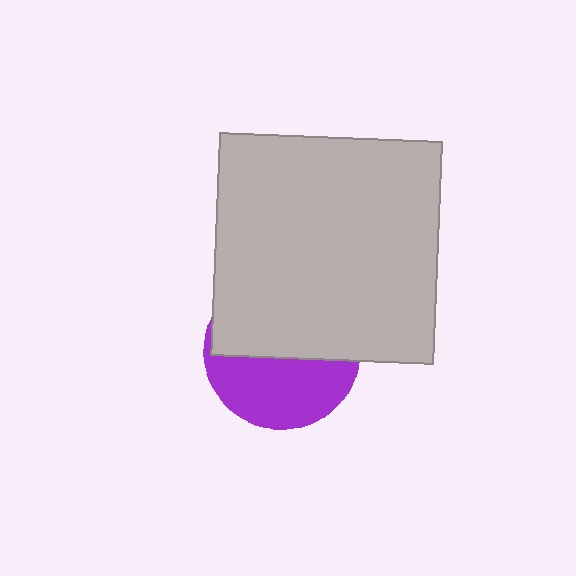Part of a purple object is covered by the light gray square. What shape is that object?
It is a circle.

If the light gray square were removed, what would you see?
You would see the complete purple circle.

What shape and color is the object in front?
The object in front is a light gray square.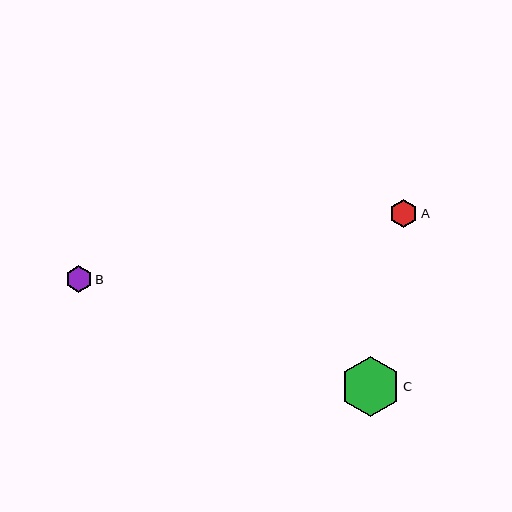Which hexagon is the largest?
Hexagon C is the largest with a size of approximately 60 pixels.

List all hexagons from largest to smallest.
From largest to smallest: C, A, B.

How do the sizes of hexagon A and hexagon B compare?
Hexagon A and hexagon B are approximately the same size.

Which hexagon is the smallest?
Hexagon B is the smallest with a size of approximately 27 pixels.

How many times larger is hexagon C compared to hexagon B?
Hexagon C is approximately 2.2 times the size of hexagon B.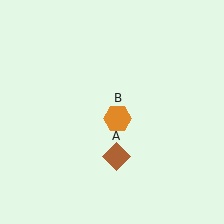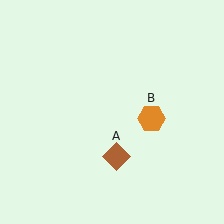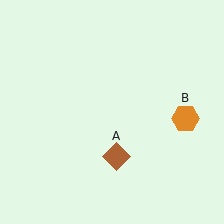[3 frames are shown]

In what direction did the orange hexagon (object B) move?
The orange hexagon (object B) moved right.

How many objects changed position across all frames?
1 object changed position: orange hexagon (object B).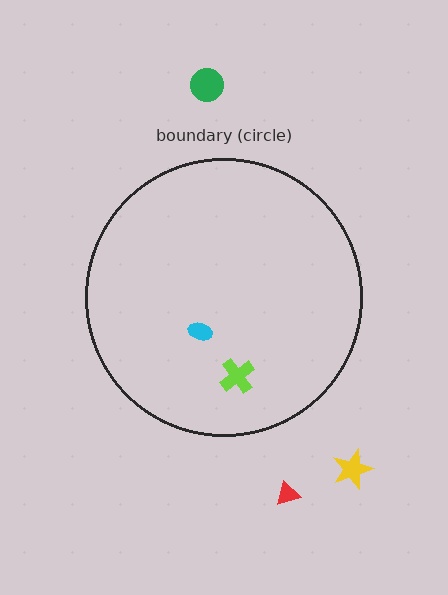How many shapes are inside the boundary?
2 inside, 3 outside.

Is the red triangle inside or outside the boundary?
Outside.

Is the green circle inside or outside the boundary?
Outside.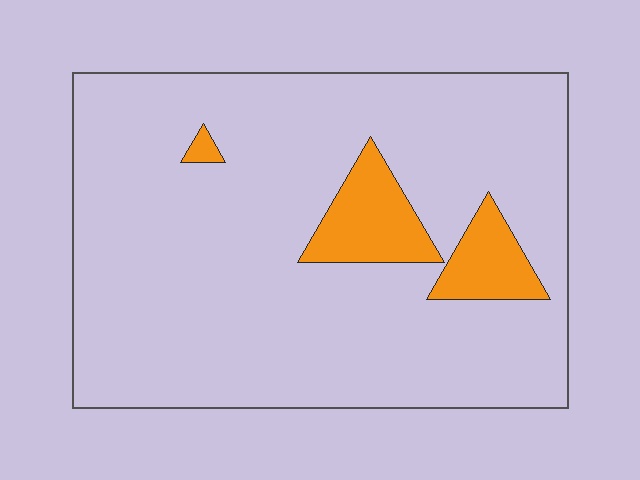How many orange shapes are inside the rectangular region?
3.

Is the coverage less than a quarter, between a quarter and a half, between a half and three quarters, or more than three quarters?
Less than a quarter.